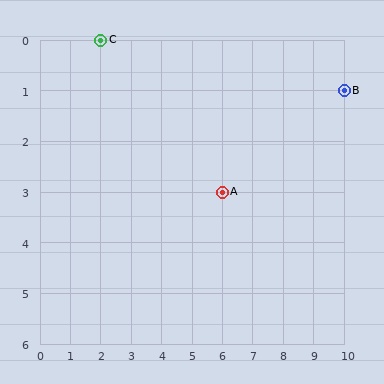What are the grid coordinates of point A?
Point A is at grid coordinates (6, 3).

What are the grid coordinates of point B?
Point B is at grid coordinates (10, 1).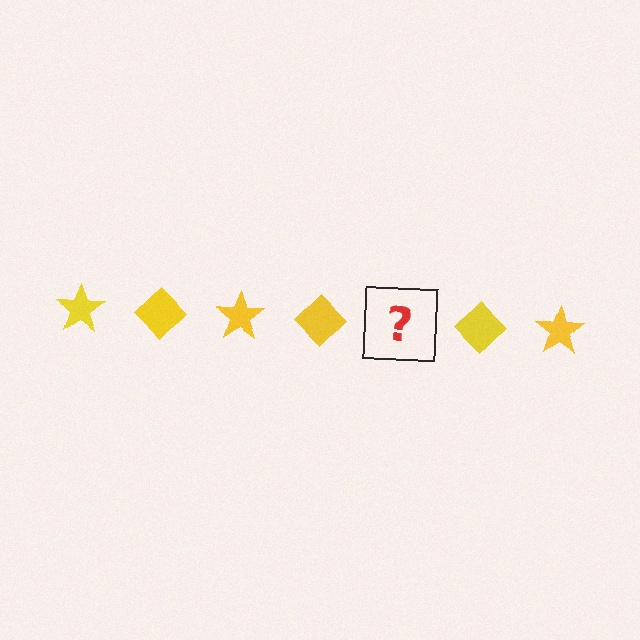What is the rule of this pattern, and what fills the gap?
The rule is that the pattern cycles through star, diamond shapes in yellow. The gap should be filled with a yellow star.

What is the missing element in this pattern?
The missing element is a yellow star.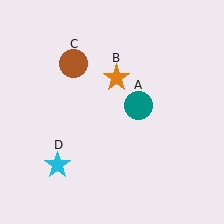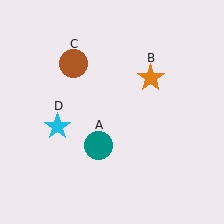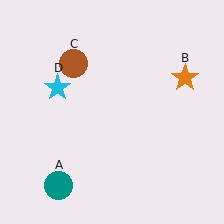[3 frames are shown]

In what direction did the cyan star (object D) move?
The cyan star (object D) moved up.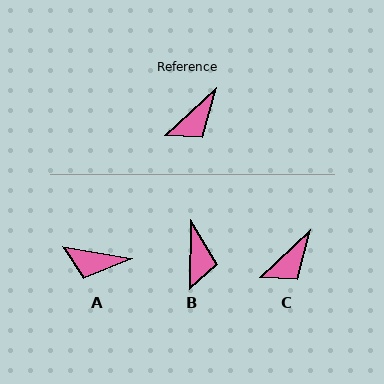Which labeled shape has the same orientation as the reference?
C.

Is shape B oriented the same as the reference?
No, it is off by about 46 degrees.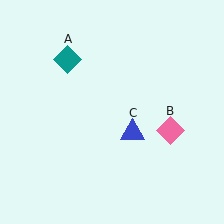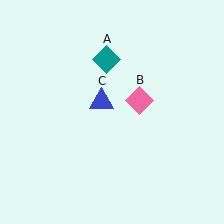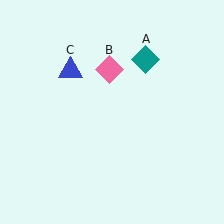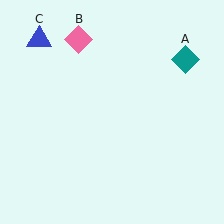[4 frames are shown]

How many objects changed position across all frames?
3 objects changed position: teal diamond (object A), pink diamond (object B), blue triangle (object C).